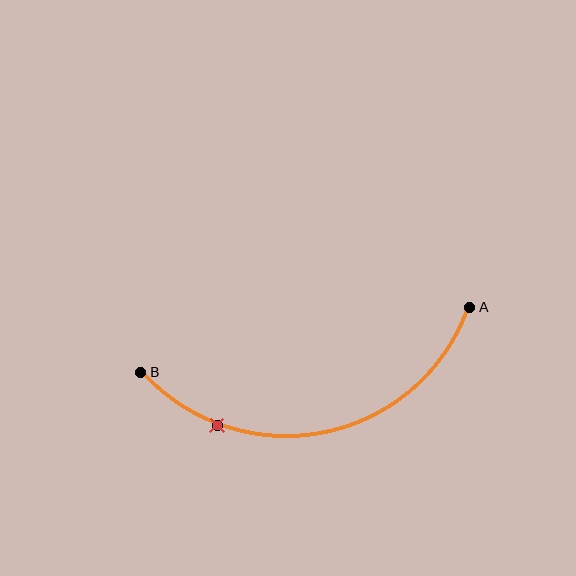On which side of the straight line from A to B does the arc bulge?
The arc bulges below the straight line connecting A and B.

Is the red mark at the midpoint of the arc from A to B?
No. The red mark lies on the arc but is closer to endpoint B. The arc midpoint would be at the point on the curve equidistant along the arc from both A and B.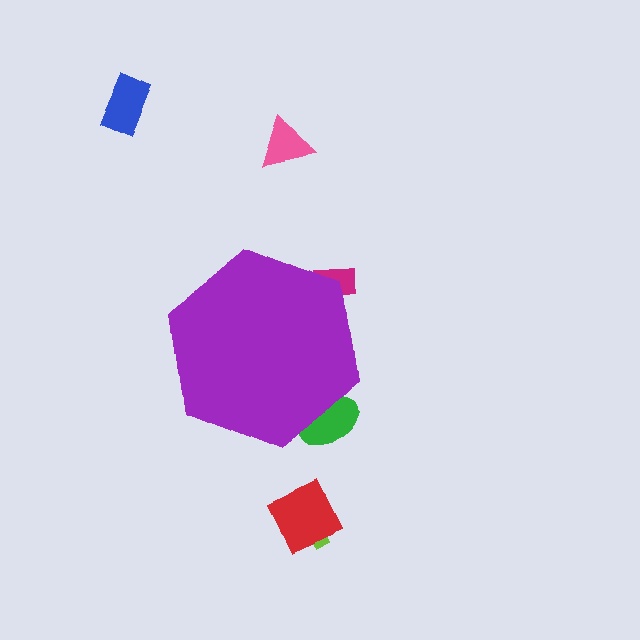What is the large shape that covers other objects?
A purple hexagon.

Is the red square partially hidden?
No, the red square is fully visible.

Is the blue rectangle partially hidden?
No, the blue rectangle is fully visible.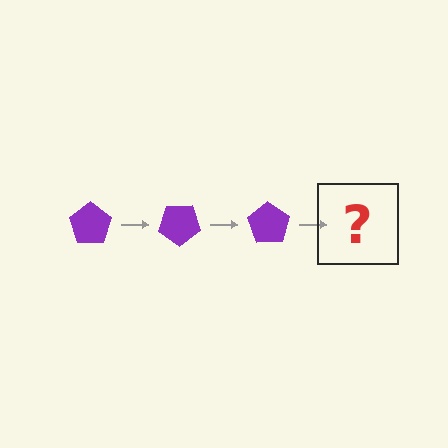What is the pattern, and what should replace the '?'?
The pattern is that the pentagon rotates 35 degrees each step. The '?' should be a purple pentagon rotated 105 degrees.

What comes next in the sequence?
The next element should be a purple pentagon rotated 105 degrees.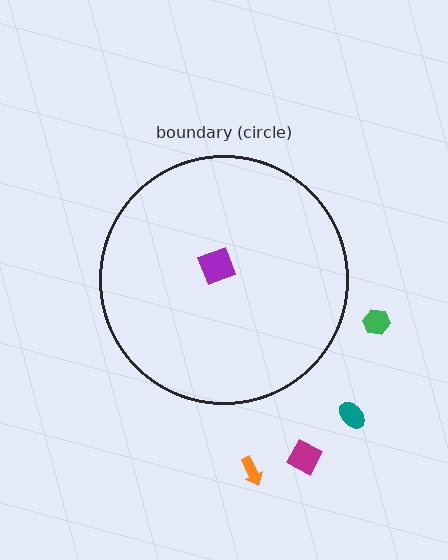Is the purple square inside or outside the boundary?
Inside.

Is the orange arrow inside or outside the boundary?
Outside.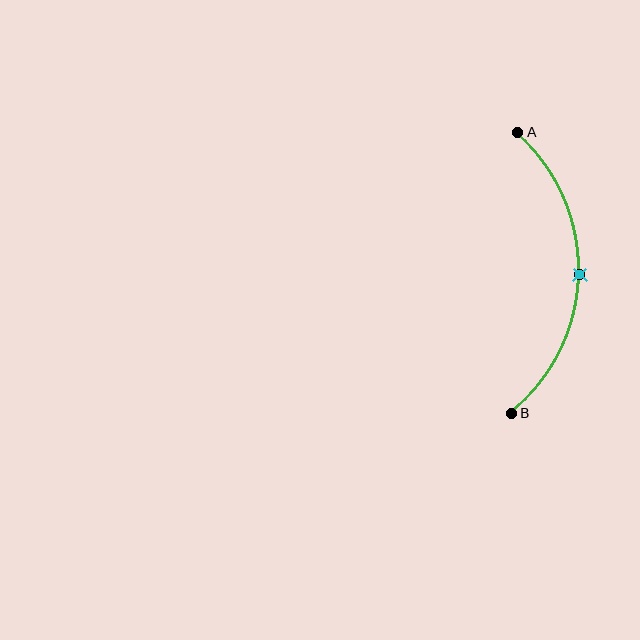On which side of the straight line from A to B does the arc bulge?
The arc bulges to the right of the straight line connecting A and B.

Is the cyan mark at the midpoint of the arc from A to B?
Yes. The cyan mark lies on the arc at equal arc-length from both A and B — it is the arc midpoint.